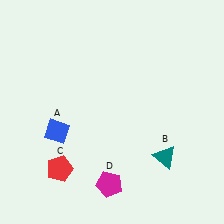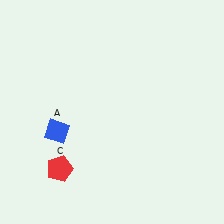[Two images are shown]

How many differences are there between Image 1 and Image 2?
There are 2 differences between the two images.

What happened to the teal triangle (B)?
The teal triangle (B) was removed in Image 2. It was in the bottom-right area of Image 1.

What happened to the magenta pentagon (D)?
The magenta pentagon (D) was removed in Image 2. It was in the bottom-left area of Image 1.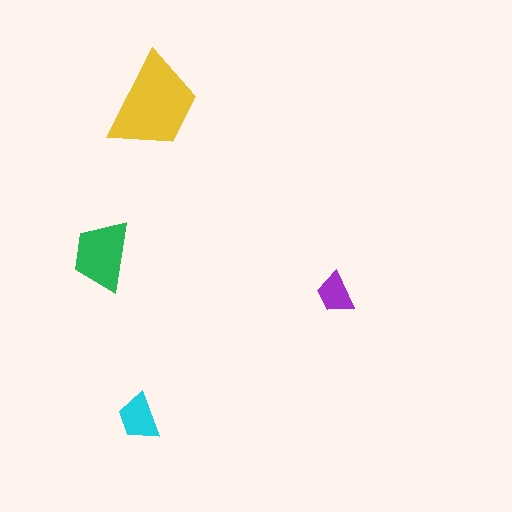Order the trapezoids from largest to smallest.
the yellow one, the green one, the cyan one, the purple one.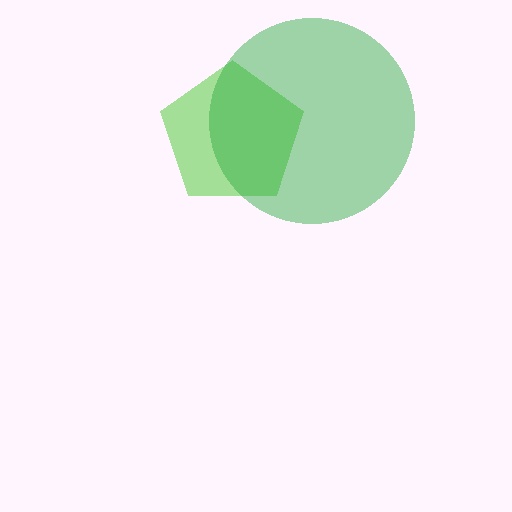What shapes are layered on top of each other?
The layered shapes are: a lime pentagon, a green circle.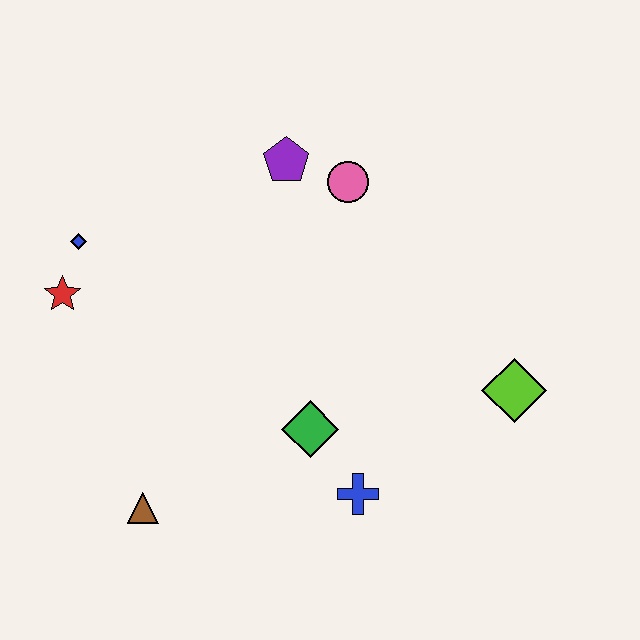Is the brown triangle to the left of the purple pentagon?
Yes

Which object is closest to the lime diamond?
The blue cross is closest to the lime diamond.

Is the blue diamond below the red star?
No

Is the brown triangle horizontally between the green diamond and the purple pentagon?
No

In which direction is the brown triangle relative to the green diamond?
The brown triangle is to the left of the green diamond.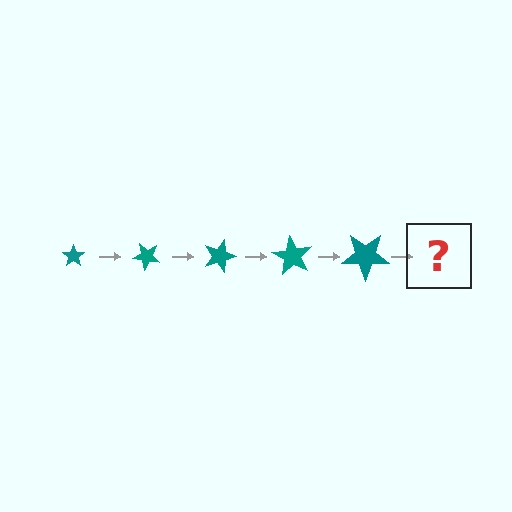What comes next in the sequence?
The next element should be a star, larger than the previous one and rotated 225 degrees from the start.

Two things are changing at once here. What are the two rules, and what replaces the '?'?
The two rules are that the star grows larger each step and it rotates 45 degrees each step. The '?' should be a star, larger than the previous one and rotated 225 degrees from the start.